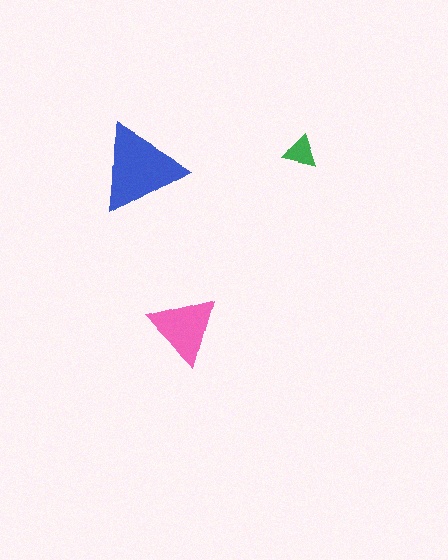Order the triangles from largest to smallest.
the blue one, the pink one, the green one.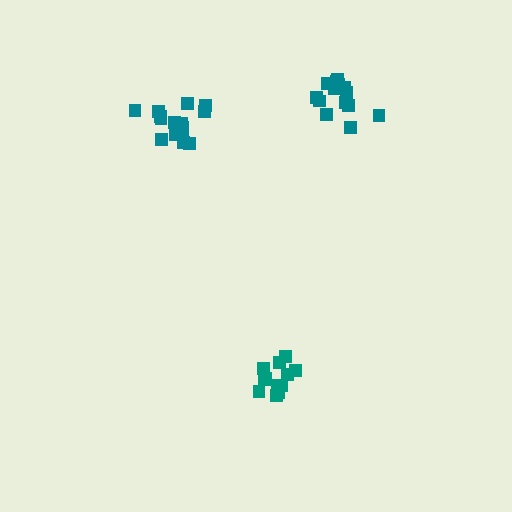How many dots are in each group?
Group 1: 16 dots, Group 2: 12 dots, Group 3: 14 dots (42 total).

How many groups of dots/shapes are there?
There are 3 groups.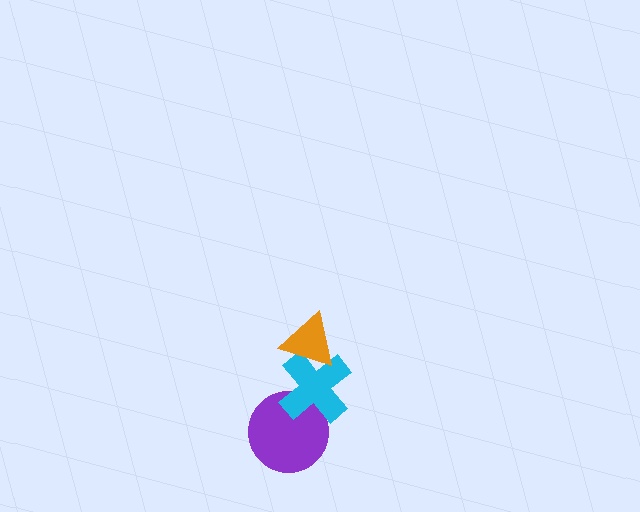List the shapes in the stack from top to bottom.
From top to bottom: the orange triangle, the cyan cross, the purple circle.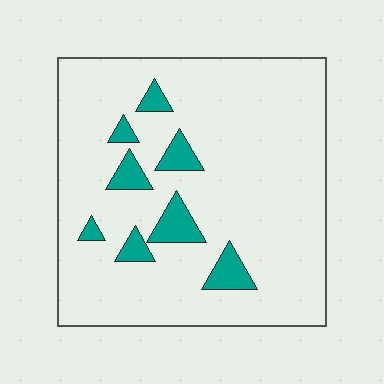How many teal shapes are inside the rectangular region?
8.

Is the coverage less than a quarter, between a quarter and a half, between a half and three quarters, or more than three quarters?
Less than a quarter.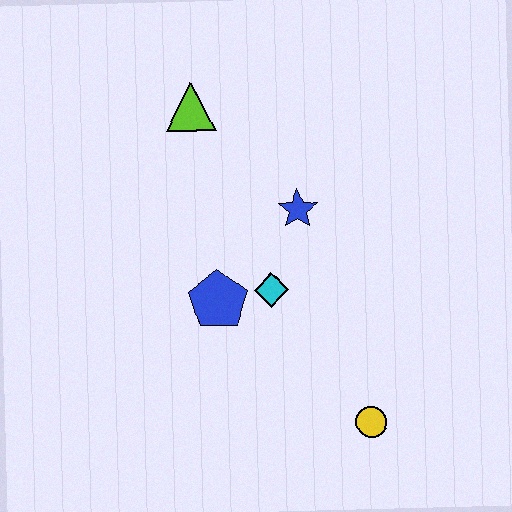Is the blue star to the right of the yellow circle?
No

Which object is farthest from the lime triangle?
The yellow circle is farthest from the lime triangle.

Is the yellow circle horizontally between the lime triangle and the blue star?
No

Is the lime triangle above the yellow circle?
Yes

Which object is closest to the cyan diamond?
The blue pentagon is closest to the cyan diamond.